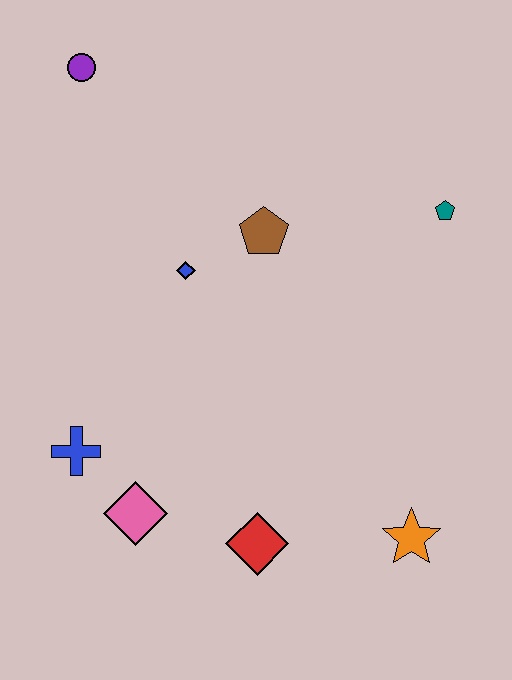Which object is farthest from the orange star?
The purple circle is farthest from the orange star.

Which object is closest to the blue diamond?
The brown pentagon is closest to the blue diamond.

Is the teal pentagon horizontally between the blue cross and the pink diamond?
No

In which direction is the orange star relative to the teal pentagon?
The orange star is below the teal pentagon.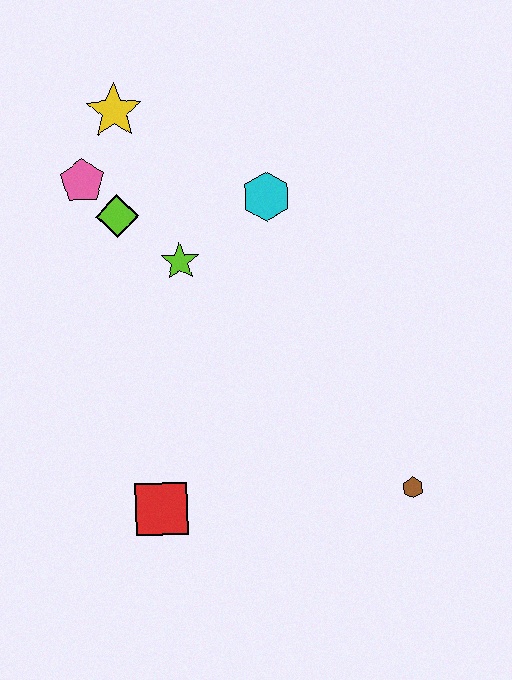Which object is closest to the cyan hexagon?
The lime star is closest to the cyan hexagon.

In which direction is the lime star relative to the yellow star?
The lime star is below the yellow star.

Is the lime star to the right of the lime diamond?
Yes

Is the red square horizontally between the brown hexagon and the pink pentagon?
Yes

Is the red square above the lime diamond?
No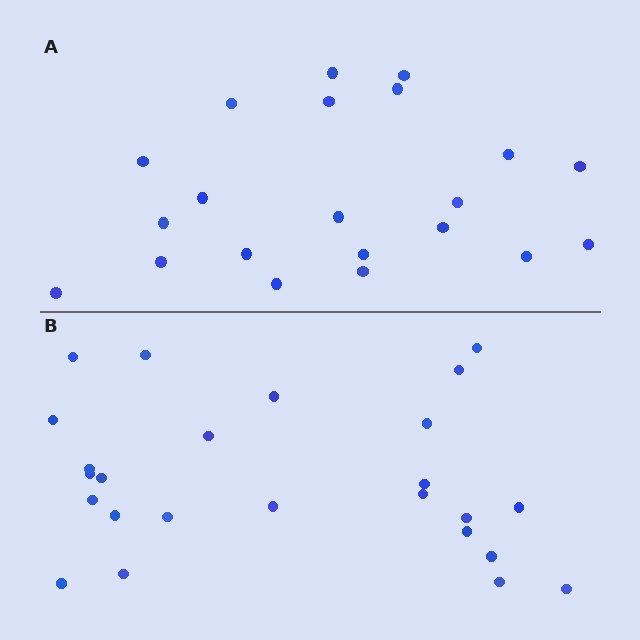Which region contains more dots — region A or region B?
Region B (the bottom region) has more dots.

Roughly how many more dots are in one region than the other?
Region B has about 4 more dots than region A.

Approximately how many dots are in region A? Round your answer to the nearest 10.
About 20 dots. (The exact count is 21, which rounds to 20.)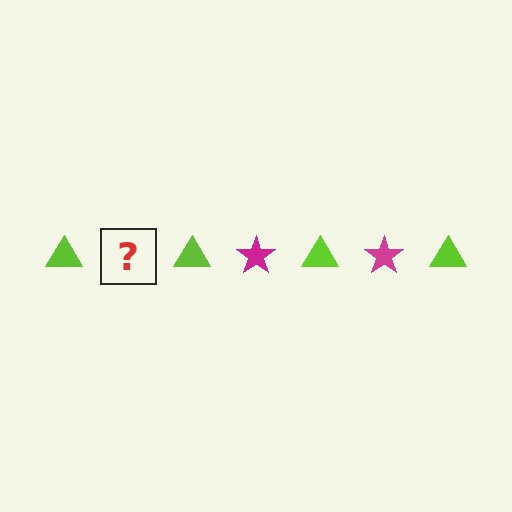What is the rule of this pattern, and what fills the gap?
The rule is that the pattern alternates between lime triangle and magenta star. The gap should be filled with a magenta star.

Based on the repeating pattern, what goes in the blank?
The blank should be a magenta star.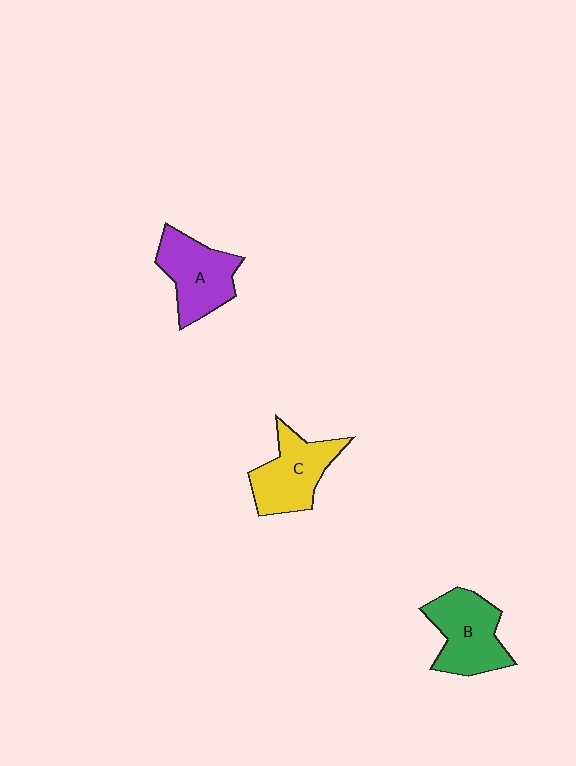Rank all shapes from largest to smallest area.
From largest to smallest: B (green), C (yellow), A (purple).